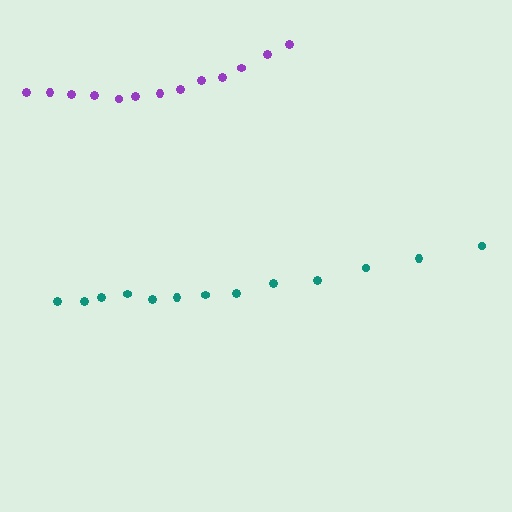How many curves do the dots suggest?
There are 2 distinct paths.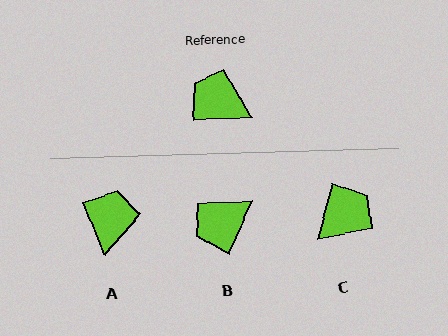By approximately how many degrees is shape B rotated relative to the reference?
Approximately 63 degrees counter-clockwise.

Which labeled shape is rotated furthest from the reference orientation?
C, about 108 degrees away.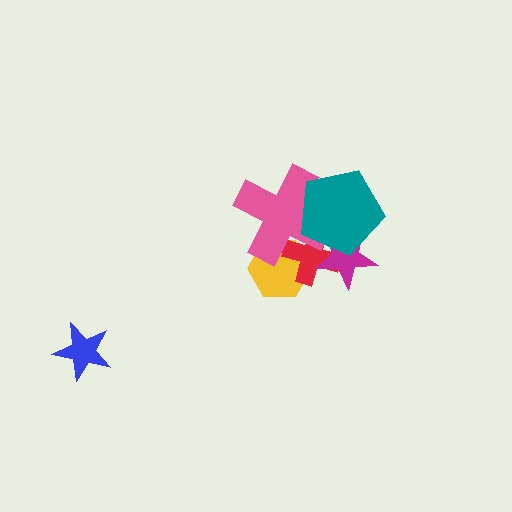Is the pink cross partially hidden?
Yes, it is partially covered by another shape.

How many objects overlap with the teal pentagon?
3 objects overlap with the teal pentagon.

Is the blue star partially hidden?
No, no other shape covers it.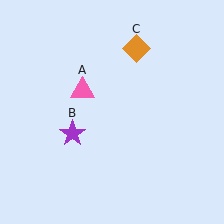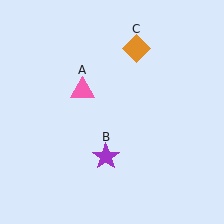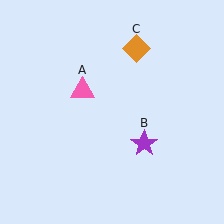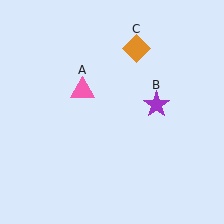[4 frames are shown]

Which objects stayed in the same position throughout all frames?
Pink triangle (object A) and orange diamond (object C) remained stationary.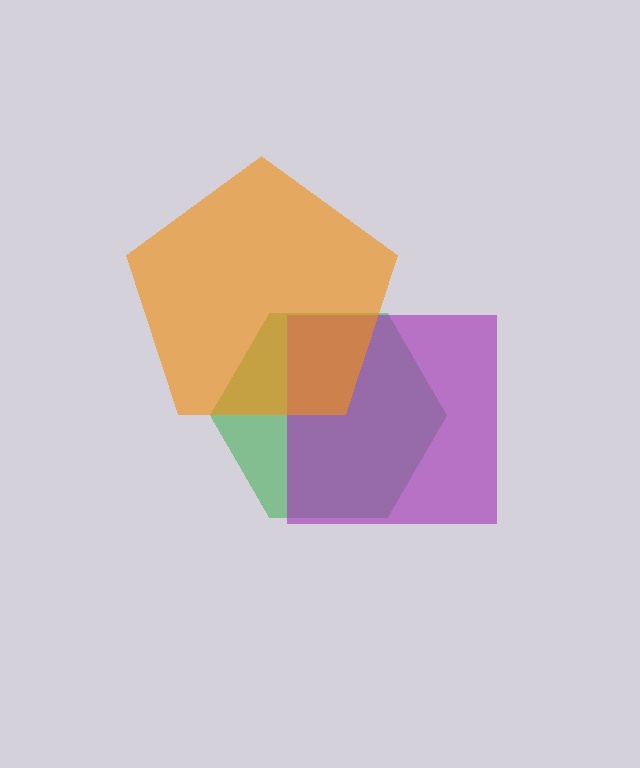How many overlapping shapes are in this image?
There are 3 overlapping shapes in the image.